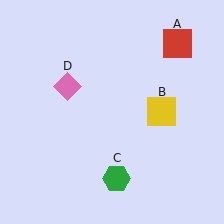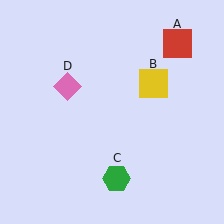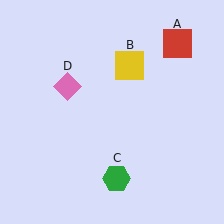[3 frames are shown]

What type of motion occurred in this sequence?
The yellow square (object B) rotated counterclockwise around the center of the scene.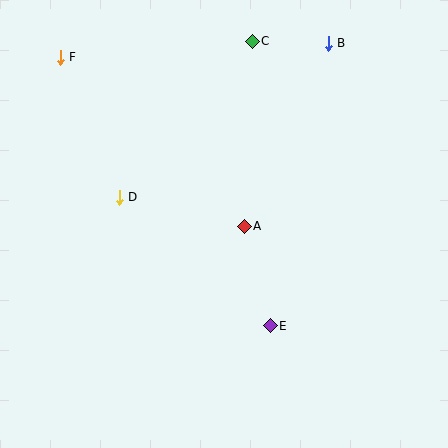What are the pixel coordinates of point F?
Point F is at (60, 57).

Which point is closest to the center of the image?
Point A at (244, 226) is closest to the center.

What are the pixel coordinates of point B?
Point B is at (328, 43).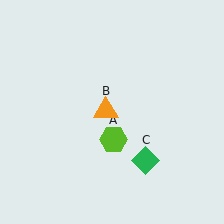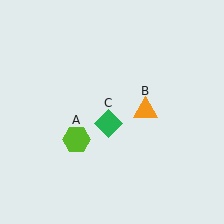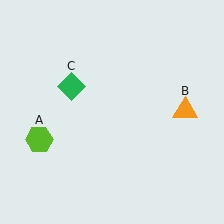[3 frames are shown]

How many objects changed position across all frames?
3 objects changed position: lime hexagon (object A), orange triangle (object B), green diamond (object C).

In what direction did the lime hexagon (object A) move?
The lime hexagon (object A) moved left.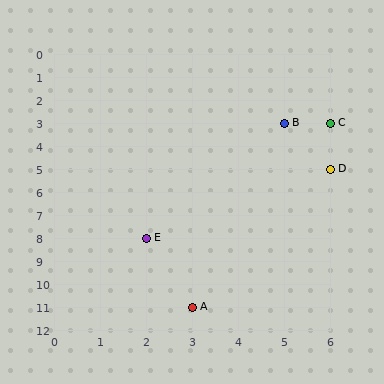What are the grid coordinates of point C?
Point C is at grid coordinates (6, 3).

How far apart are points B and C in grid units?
Points B and C are 1 column apart.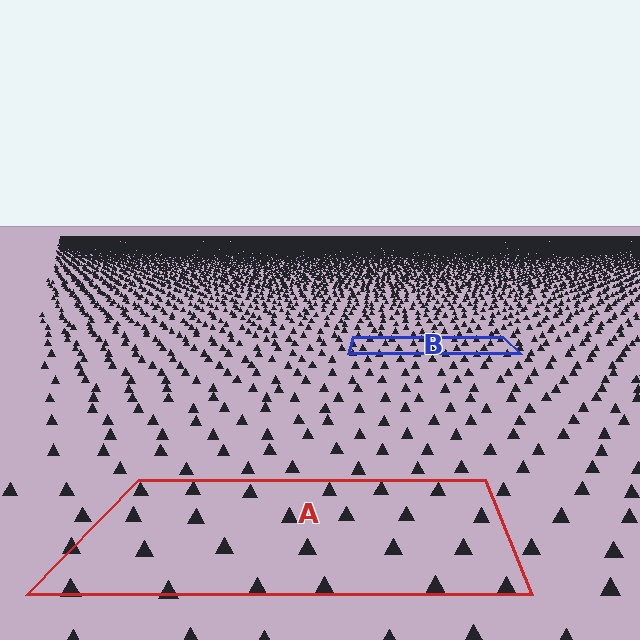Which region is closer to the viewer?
Region A is closer. The texture elements there are larger and more spread out.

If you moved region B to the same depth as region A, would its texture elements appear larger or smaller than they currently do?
They would appear larger. At a closer depth, the same texture elements are projected at a bigger on-screen size.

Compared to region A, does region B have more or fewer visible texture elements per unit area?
Region B has more texture elements per unit area — they are packed more densely because it is farther away.